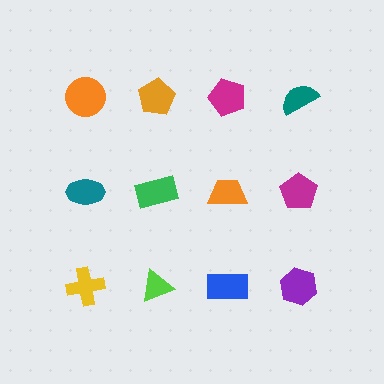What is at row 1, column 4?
A teal semicircle.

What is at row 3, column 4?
A purple hexagon.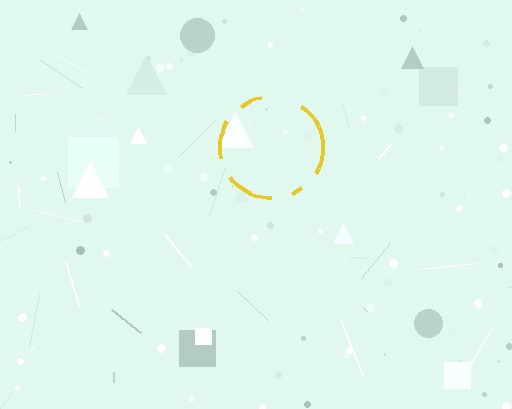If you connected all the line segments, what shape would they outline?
They would outline a circle.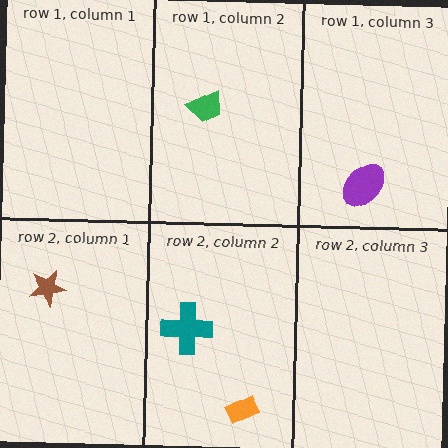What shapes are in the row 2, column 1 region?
The brown star.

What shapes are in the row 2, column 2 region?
The orange rectangle, the teal cross.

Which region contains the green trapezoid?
The row 1, column 2 region.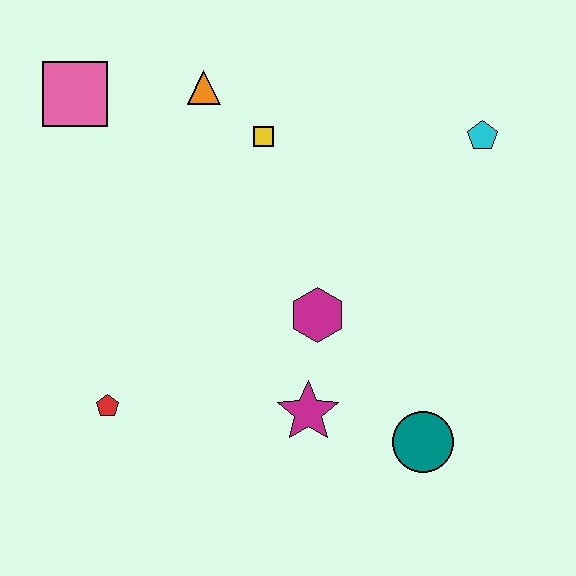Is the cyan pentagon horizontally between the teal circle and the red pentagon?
No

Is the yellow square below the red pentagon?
No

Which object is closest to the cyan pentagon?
The yellow square is closest to the cyan pentagon.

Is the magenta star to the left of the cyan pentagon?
Yes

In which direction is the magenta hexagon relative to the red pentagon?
The magenta hexagon is to the right of the red pentagon.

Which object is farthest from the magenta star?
The pink square is farthest from the magenta star.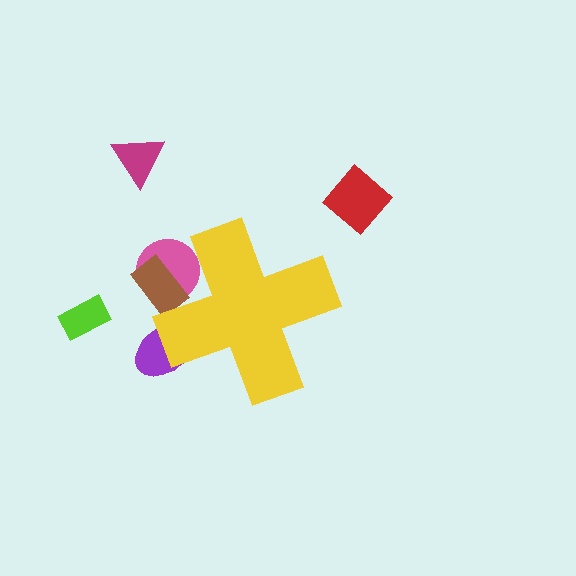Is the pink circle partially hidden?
Yes, the pink circle is partially hidden behind the yellow cross.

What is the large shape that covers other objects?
A yellow cross.